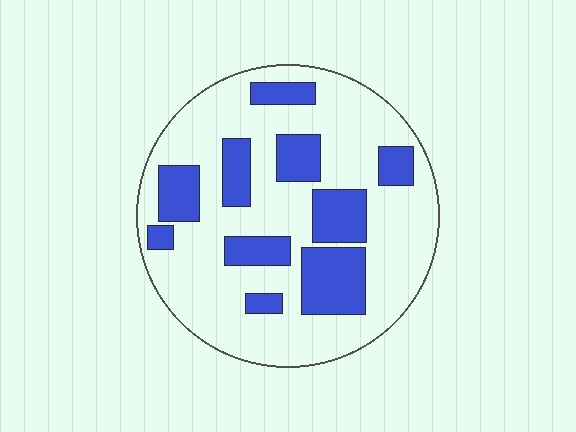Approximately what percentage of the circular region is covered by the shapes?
Approximately 30%.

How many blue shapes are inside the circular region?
10.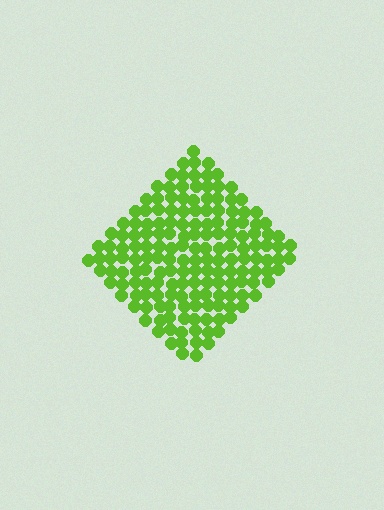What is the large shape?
The large shape is a diamond.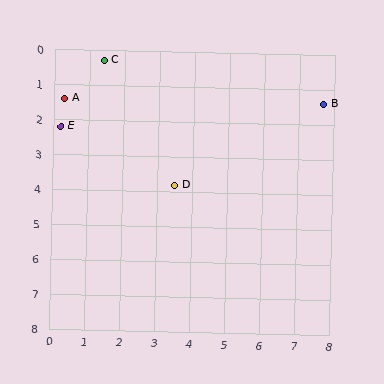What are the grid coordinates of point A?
Point A is at approximately (0.3, 1.4).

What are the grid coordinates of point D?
Point D is at approximately (3.5, 3.8).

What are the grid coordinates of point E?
Point E is at approximately (0.2, 2.2).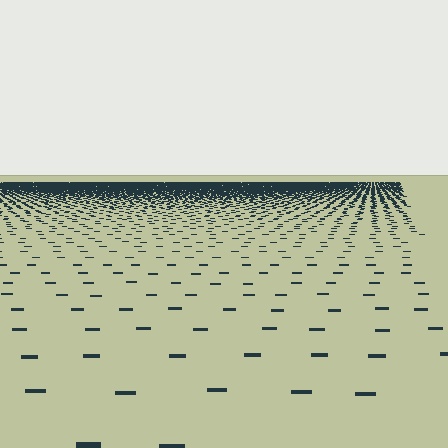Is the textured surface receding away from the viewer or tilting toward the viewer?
The surface is receding away from the viewer. Texture elements get smaller and denser toward the top.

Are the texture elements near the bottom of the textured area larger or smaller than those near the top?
Larger. Near the bottom, elements are closer to the viewer and appear at a bigger on-screen size.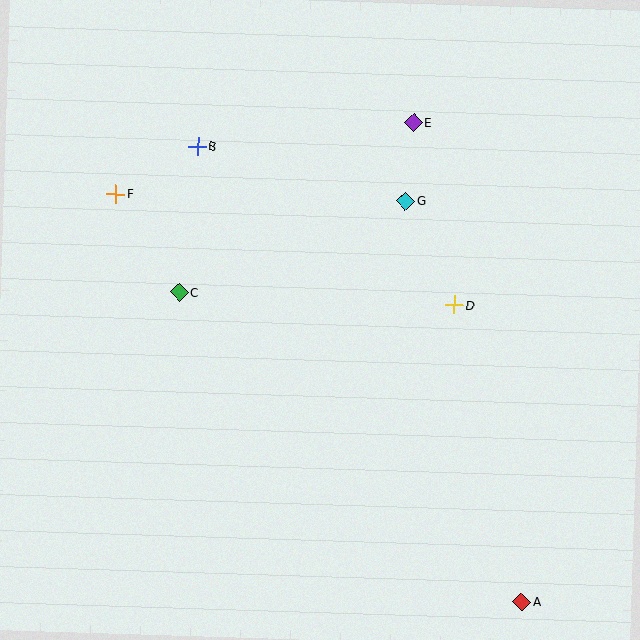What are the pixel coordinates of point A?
Point A is at (522, 602).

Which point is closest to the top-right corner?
Point E is closest to the top-right corner.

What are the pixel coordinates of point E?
Point E is at (414, 122).